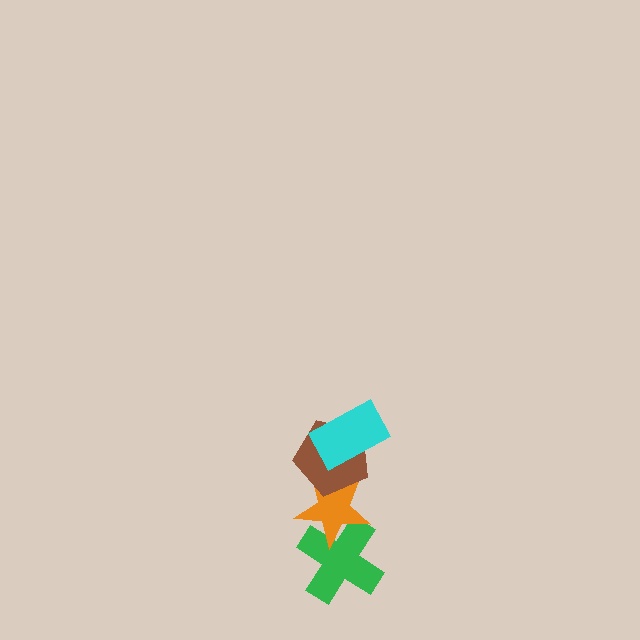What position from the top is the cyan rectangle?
The cyan rectangle is 1st from the top.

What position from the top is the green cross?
The green cross is 4th from the top.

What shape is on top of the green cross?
The orange star is on top of the green cross.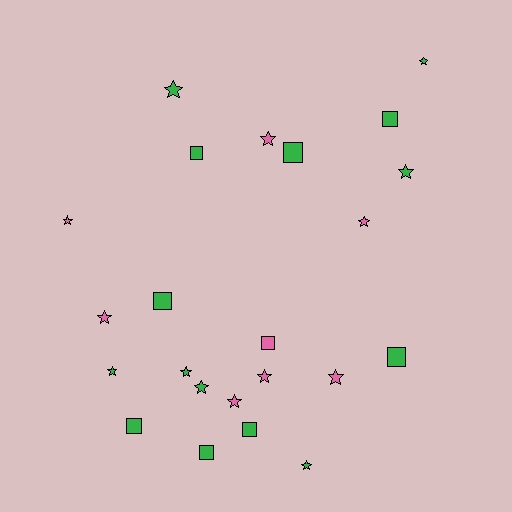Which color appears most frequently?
Green, with 15 objects.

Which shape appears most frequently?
Star, with 14 objects.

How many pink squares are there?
There is 1 pink square.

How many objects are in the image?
There are 23 objects.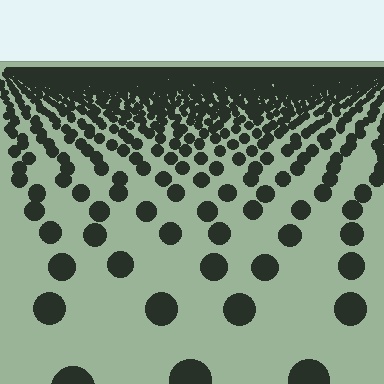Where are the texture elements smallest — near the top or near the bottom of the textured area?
Near the top.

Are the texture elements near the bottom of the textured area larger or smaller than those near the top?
Larger. Near the bottom, elements are closer to the viewer and appear at a bigger on-screen size.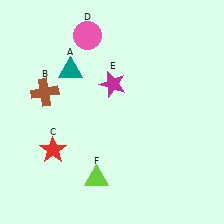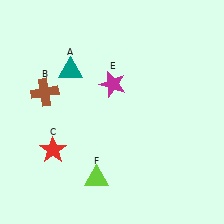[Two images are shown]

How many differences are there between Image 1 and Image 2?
There is 1 difference between the two images.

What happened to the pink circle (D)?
The pink circle (D) was removed in Image 2. It was in the top-left area of Image 1.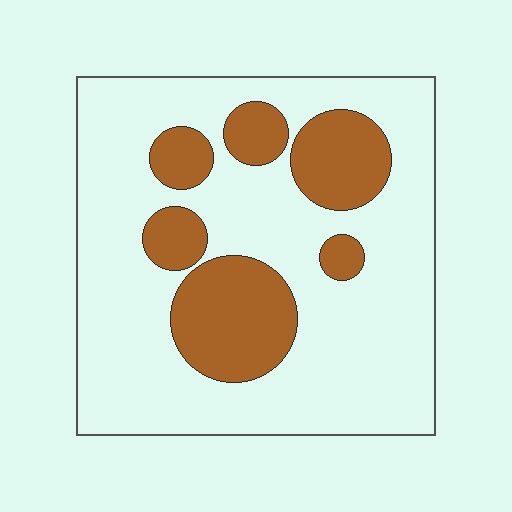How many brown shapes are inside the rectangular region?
6.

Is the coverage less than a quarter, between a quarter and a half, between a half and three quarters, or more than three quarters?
Between a quarter and a half.